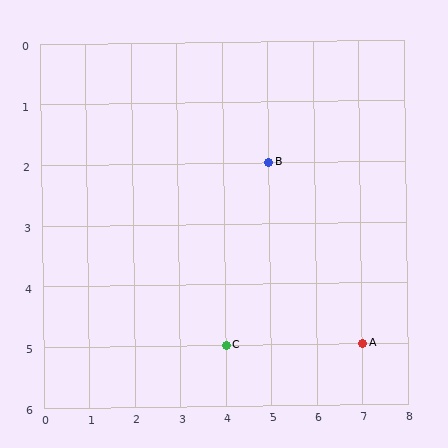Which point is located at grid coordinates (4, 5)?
Point C is at (4, 5).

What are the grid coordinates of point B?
Point B is at grid coordinates (5, 2).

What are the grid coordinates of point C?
Point C is at grid coordinates (4, 5).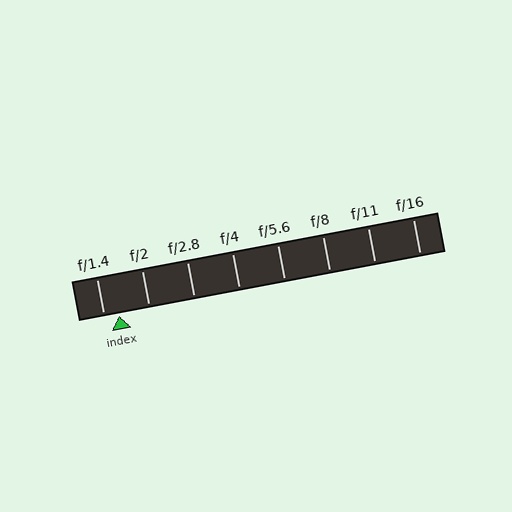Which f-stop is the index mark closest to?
The index mark is closest to f/1.4.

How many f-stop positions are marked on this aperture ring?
There are 8 f-stop positions marked.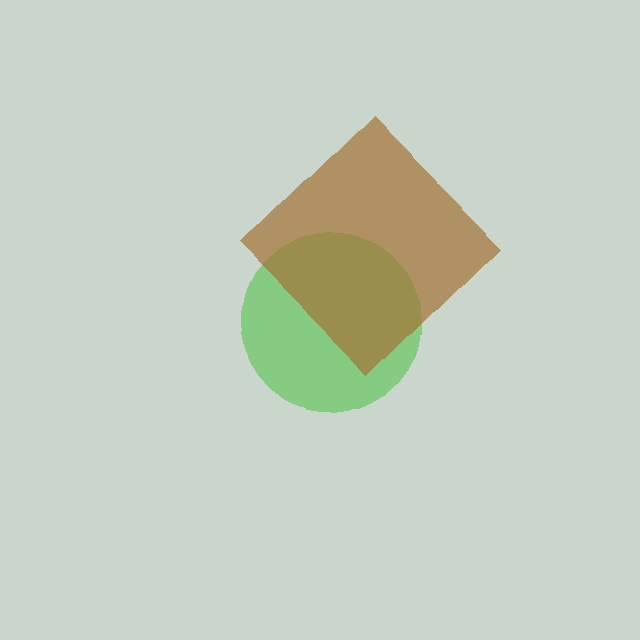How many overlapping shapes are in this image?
There are 2 overlapping shapes in the image.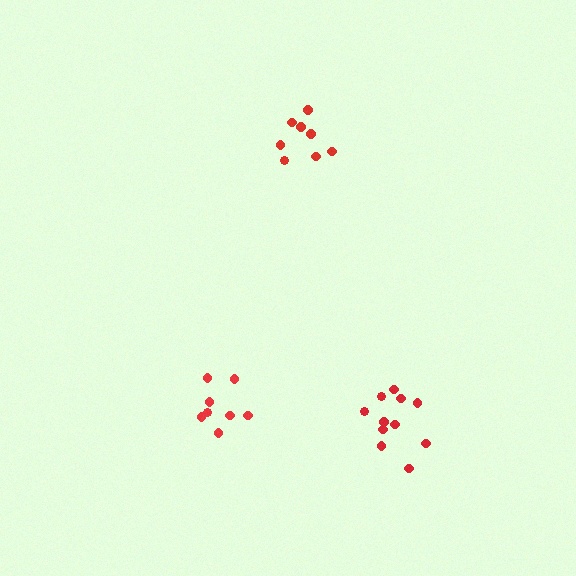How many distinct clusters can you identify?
There are 3 distinct clusters.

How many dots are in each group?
Group 1: 8 dots, Group 2: 8 dots, Group 3: 11 dots (27 total).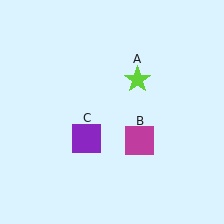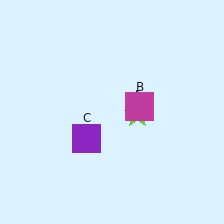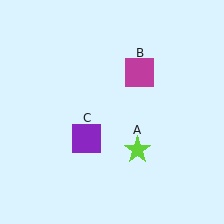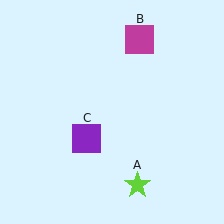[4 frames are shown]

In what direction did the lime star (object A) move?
The lime star (object A) moved down.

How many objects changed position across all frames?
2 objects changed position: lime star (object A), magenta square (object B).